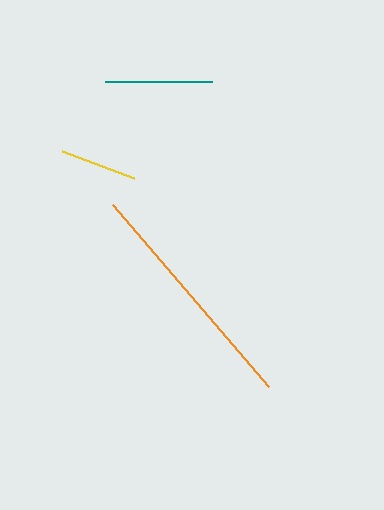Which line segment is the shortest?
The yellow line is the shortest at approximately 77 pixels.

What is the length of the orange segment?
The orange segment is approximately 240 pixels long.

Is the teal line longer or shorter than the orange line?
The orange line is longer than the teal line.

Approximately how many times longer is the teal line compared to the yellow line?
The teal line is approximately 1.4 times the length of the yellow line.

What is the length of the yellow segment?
The yellow segment is approximately 77 pixels long.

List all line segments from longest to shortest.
From longest to shortest: orange, teal, yellow.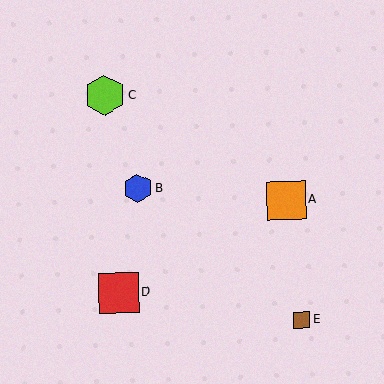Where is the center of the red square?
The center of the red square is at (118, 293).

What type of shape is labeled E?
Shape E is a brown square.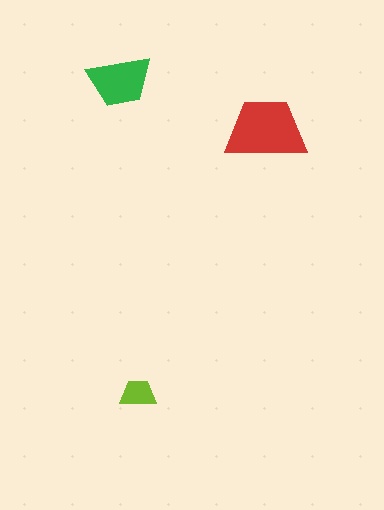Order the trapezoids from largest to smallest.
the red one, the green one, the lime one.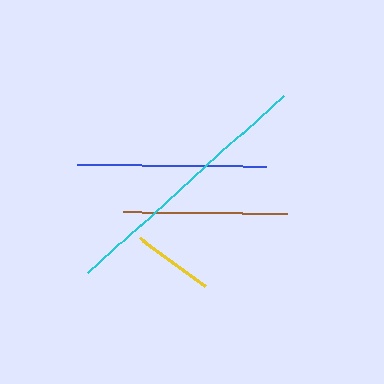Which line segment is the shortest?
The yellow line is the shortest at approximately 81 pixels.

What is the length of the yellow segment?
The yellow segment is approximately 81 pixels long.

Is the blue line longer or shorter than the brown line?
The blue line is longer than the brown line.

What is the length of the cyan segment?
The cyan segment is approximately 264 pixels long.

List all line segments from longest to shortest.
From longest to shortest: cyan, blue, brown, yellow.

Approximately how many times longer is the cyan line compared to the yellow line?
The cyan line is approximately 3.3 times the length of the yellow line.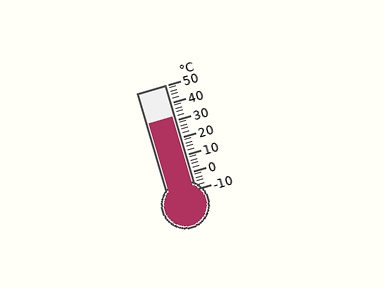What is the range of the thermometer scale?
The thermometer scale ranges from -10°C to 50°C.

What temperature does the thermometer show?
The thermometer shows approximately 32°C.